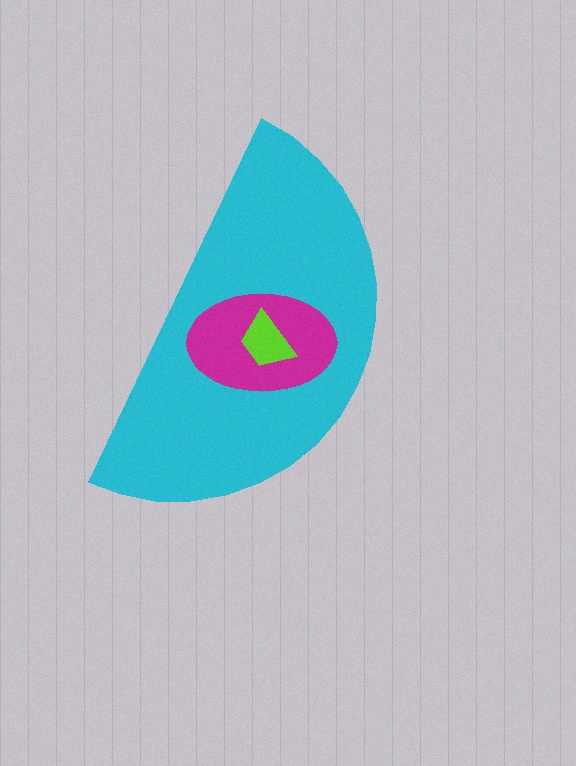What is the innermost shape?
The lime trapezoid.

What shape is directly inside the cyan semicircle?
The magenta ellipse.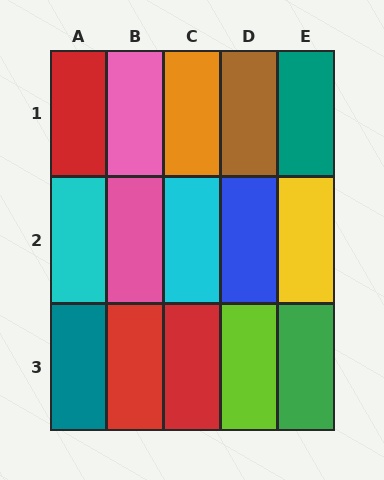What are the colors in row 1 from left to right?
Red, pink, orange, brown, teal.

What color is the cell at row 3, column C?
Red.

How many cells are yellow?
1 cell is yellow.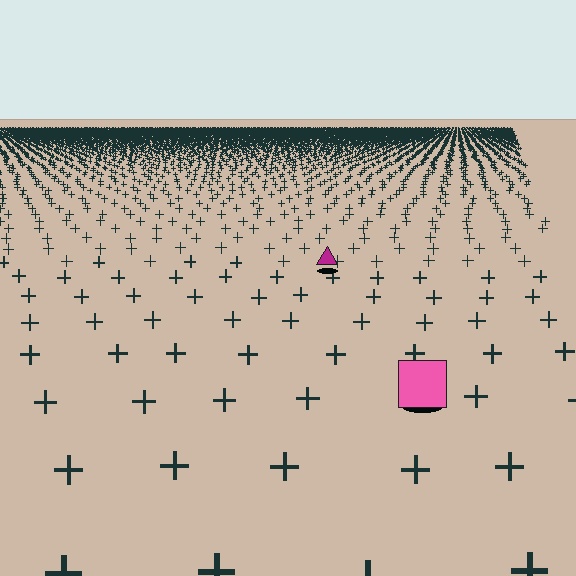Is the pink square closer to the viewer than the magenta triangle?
Yes. The pink square is closer — you can tell from the texture gradient: the ground texture is coarser near it.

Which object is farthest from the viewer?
The magenta triangle is farthest from the viewer. It appears smaller and the ground texture around it is denser.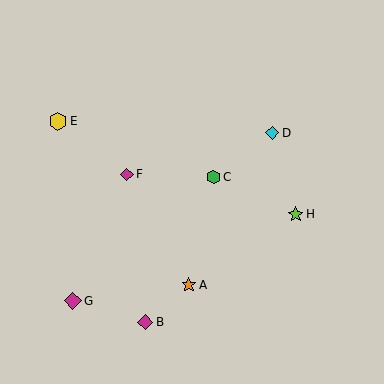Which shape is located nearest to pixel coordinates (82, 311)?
The magenta diamond (labeled G) at (73, 301) is nearest to that location.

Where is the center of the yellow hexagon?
The center of the yellow hexagon is at (58, 121).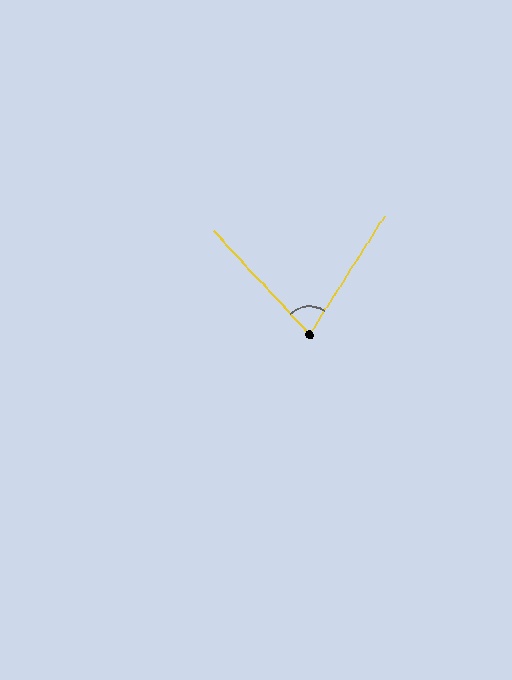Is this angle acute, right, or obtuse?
It is acute.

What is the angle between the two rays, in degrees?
Approximately 75 degrees.